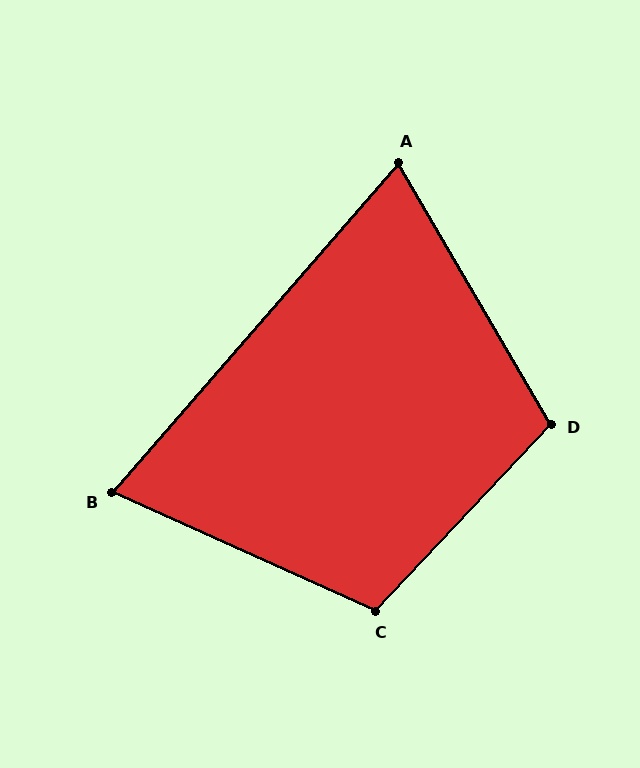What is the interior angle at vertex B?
Approximately 73 degrees (acute).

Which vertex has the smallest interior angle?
A, at approximately 71 degrees.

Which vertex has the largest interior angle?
C, at approximately 109 degrees.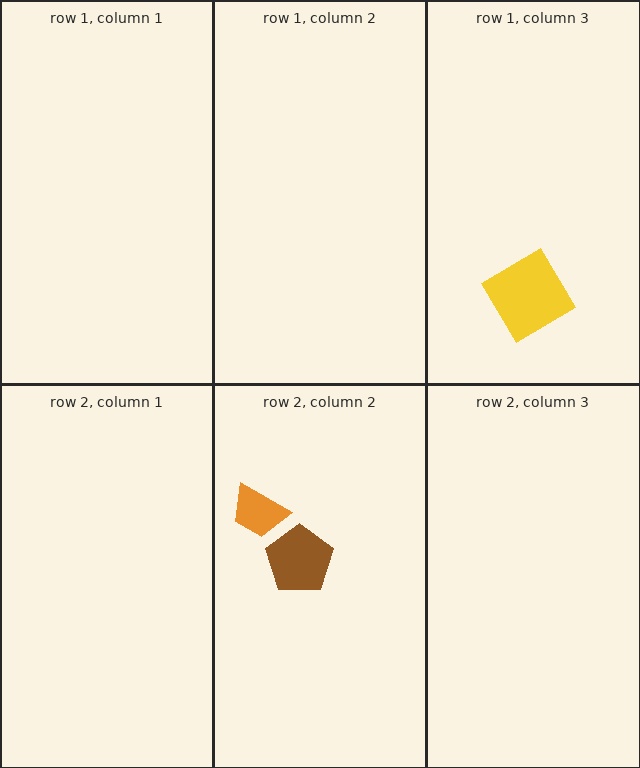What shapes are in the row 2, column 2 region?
The orange trapezoid, the brown pentagon.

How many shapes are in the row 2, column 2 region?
2.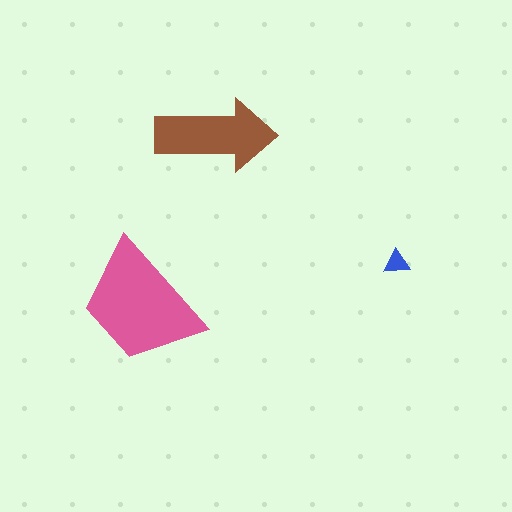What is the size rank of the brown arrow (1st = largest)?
2nd.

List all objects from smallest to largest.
The blue triangle, the brown arrow, the pink trapezoid.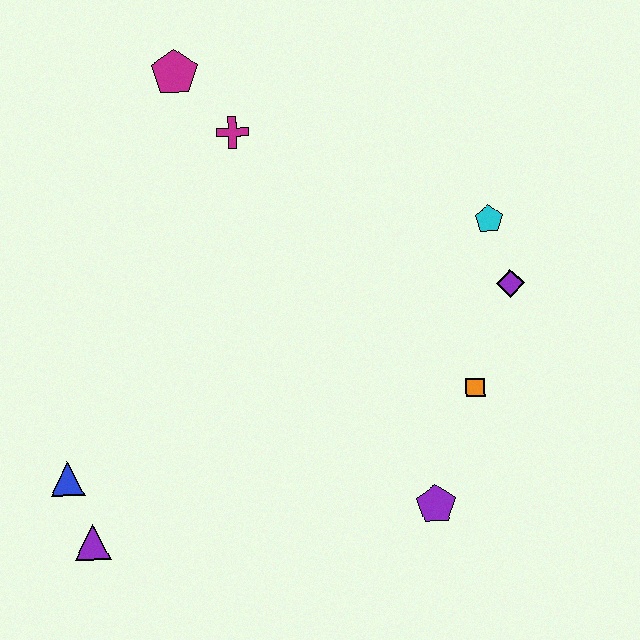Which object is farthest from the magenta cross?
The purple triangle is farthest from the magenta cross.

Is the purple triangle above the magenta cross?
No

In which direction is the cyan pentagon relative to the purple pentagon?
The cyan pentagon is above the purple pentagon.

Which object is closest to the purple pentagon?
The orange square is closest to the purple pentagon.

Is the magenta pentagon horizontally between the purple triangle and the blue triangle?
No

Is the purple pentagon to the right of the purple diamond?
No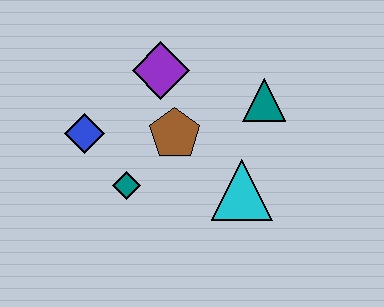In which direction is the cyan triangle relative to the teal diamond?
The cyan triangle is to the right of the teal diamond.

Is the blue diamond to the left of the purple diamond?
Yes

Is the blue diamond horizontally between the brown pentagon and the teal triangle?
No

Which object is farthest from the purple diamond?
The cyan triangle is farthest from the purple diamond.